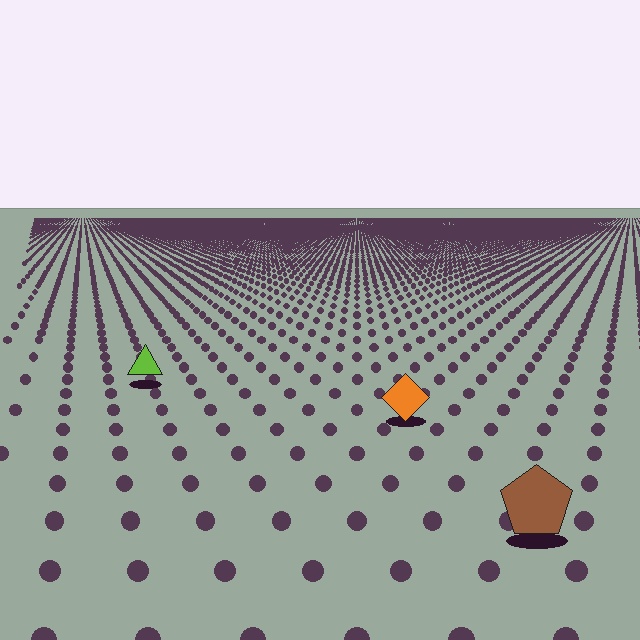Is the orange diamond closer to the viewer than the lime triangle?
Yes. The orange diamond is closer — you can tell from the texture gradient: the ground texture is coarser near it.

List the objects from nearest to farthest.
From nearest to farthest: the brown pentagon, the orange diamond, the lime triangle.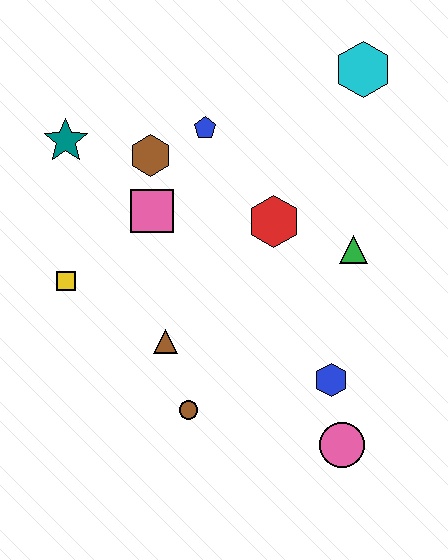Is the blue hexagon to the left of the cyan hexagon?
Yes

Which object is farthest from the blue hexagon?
The teal star is farthest from the blue hexagon.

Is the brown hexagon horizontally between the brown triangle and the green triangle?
No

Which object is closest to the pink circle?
The blue hexagon is closest to the pink circle.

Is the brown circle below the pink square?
Yes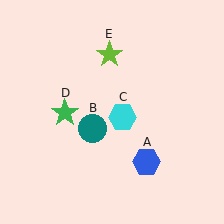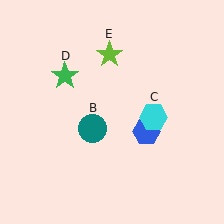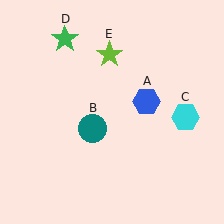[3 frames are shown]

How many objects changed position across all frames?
3 objects changed position: blue hexagon (object A), cyan hexagon (object C), green star (object D).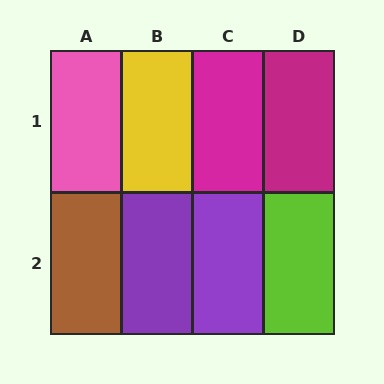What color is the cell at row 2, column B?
Purple.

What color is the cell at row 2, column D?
Lime.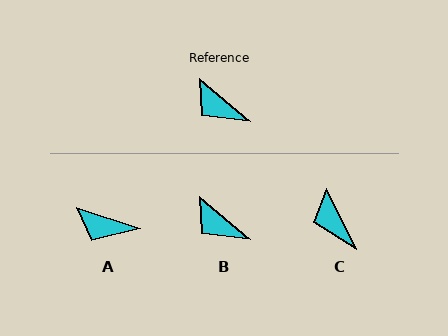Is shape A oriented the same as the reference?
No, it is off by about 23 degrees.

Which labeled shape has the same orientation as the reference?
B.